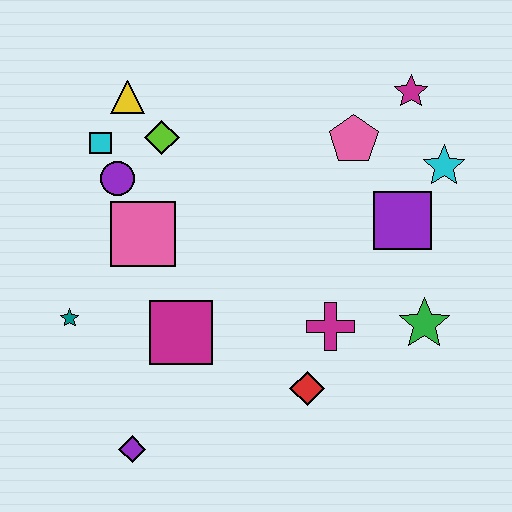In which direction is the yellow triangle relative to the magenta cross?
The yellow triangle is above the magenta cross.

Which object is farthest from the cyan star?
The purple diamond is farthest from the cyan star.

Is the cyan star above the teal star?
Yes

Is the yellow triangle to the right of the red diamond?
No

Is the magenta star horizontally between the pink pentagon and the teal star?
No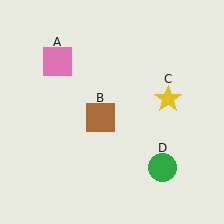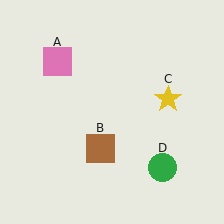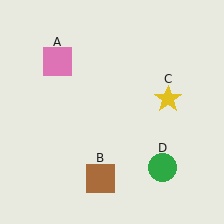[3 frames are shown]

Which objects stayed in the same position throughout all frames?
Pink square (object A) and yellow star (object C) and green circle (object D) remained stationary.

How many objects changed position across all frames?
1 object changed position: brown square (object B).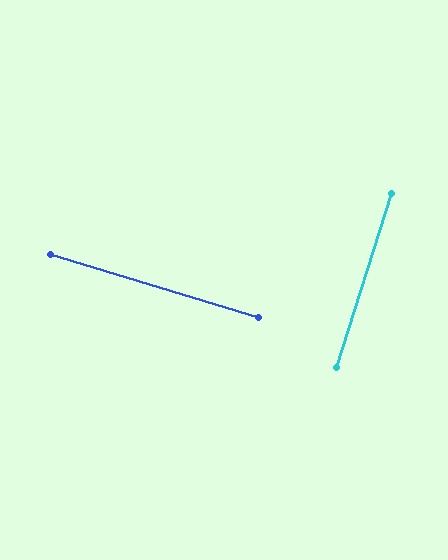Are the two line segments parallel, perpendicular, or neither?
Perpendicular — they meet at approximately 89°.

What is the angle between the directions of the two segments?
Approximately 89 degrees.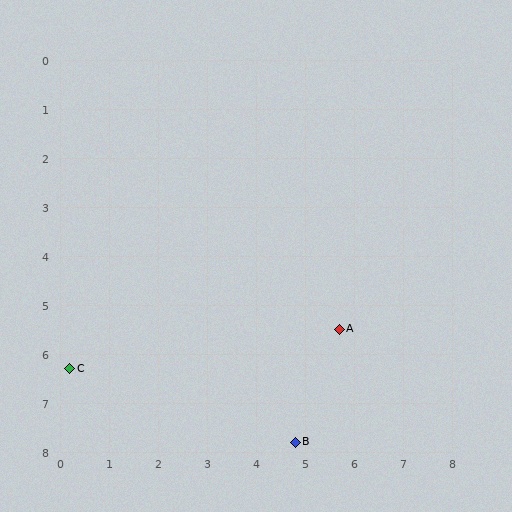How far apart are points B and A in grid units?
Points B and A are about 2.5 grid units apart.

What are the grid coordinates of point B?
Point B is at approximately (4.8, 7.8).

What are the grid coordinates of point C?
Point C is at approximately (0.2, 6.3).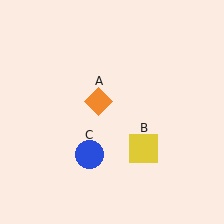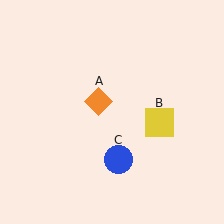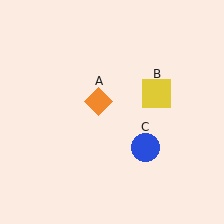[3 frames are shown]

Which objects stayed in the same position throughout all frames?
Orange diamond (object A) remained stationary.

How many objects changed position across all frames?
2 objects changed position: yellow square (object B), blue circle (object C).